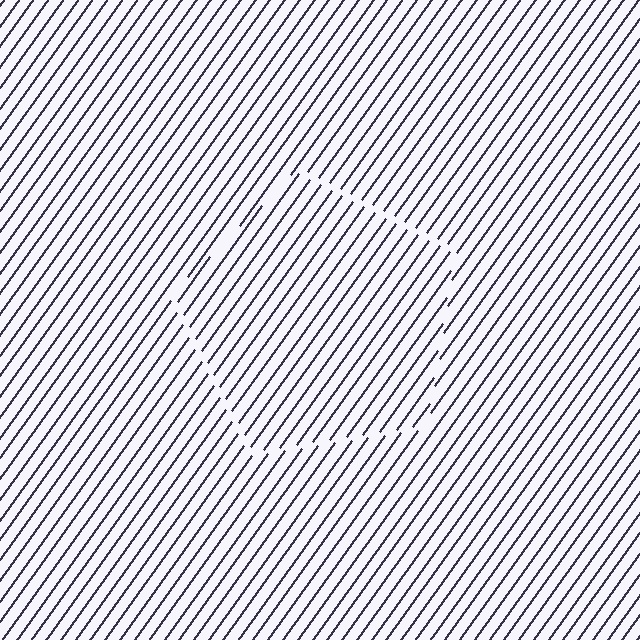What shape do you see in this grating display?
An illusory pentagon. The interior of the shape contains the same grating, shifted by half a period — the contour is defined by the phase discontinuity where line-ends from the inner and outer gratings abut.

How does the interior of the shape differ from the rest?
The interior of the shape contains the same grating, shifted by half a period — the contour is defined by the phase discontinuity where line-ends from the inner and outer gratings abut.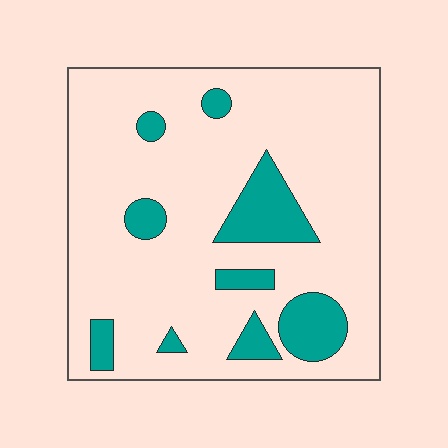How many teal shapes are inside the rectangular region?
9.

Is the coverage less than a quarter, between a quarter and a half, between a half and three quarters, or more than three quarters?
Less than a quarter.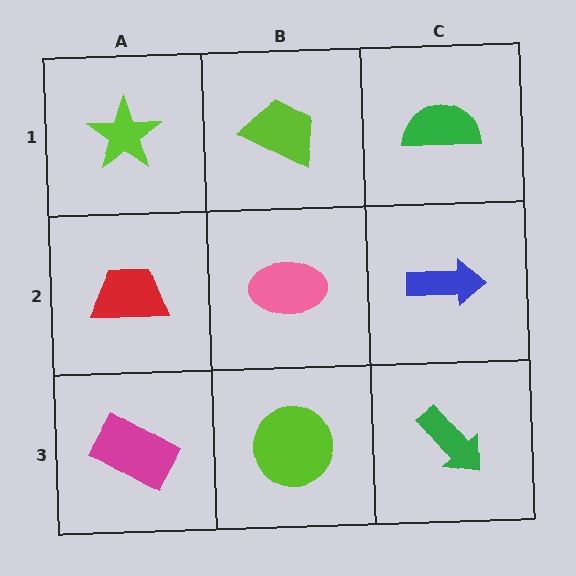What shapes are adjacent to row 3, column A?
A red trapezoid (row 2, column A), a lime circle (row 3, column B).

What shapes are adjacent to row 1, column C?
A blue arrow (row 2, column C), a lime trapezoid (row 1, column B).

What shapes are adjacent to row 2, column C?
A green semicircle (row 1, column C), a green arrow (row 3, column C), a pink ellipse (row 2, column B).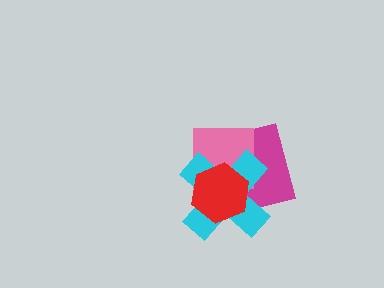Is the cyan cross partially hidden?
Yes, it is partially covered by another shape.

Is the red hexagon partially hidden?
No, no other shape covers it.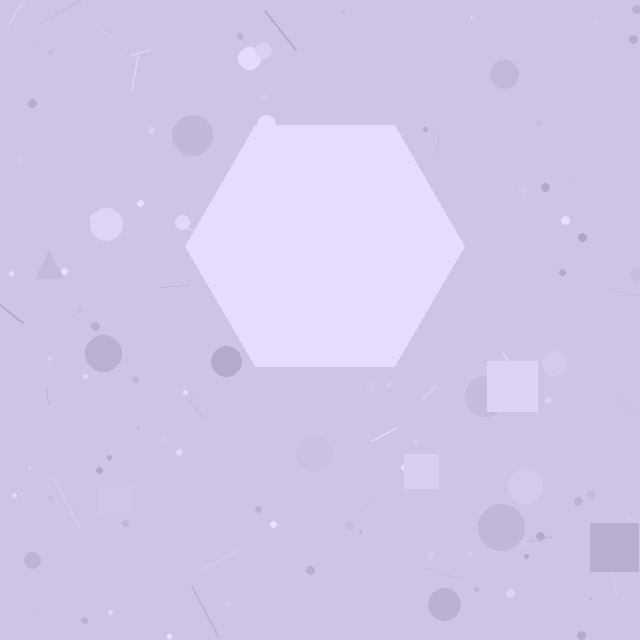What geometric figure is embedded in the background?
A hexagon is embedded in the background.